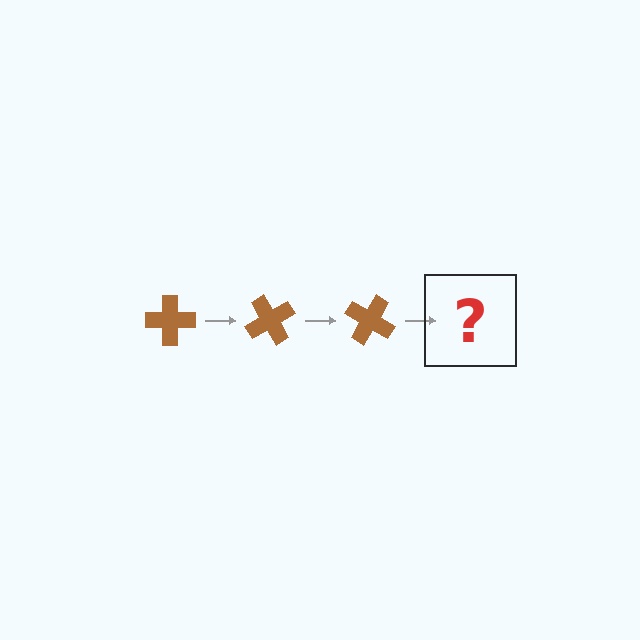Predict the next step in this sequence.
The next step is a brown cross rotated 180 degrees.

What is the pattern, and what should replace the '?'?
The pattern is that the cross rotates 60 degrees each step. The '?' should be a brown cross rotated 180 degrees.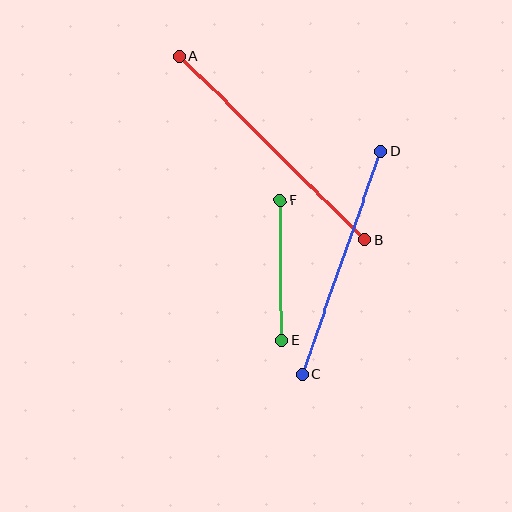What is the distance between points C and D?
The distance is approximately 236 pixels.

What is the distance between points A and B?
The distance is approximately 261 pixels.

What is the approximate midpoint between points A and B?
The midpoint is at approximately (272, 148) pixels.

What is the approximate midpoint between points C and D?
The midpoint is at approximately (342, 263) pixels.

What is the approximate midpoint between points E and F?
The midpoint is at approximately (281, 270) pixels.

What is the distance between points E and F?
The distance is approximately 140 pixels.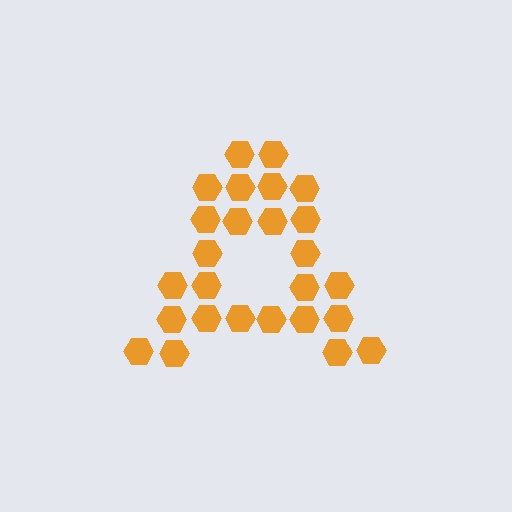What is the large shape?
The large shape is the letter A.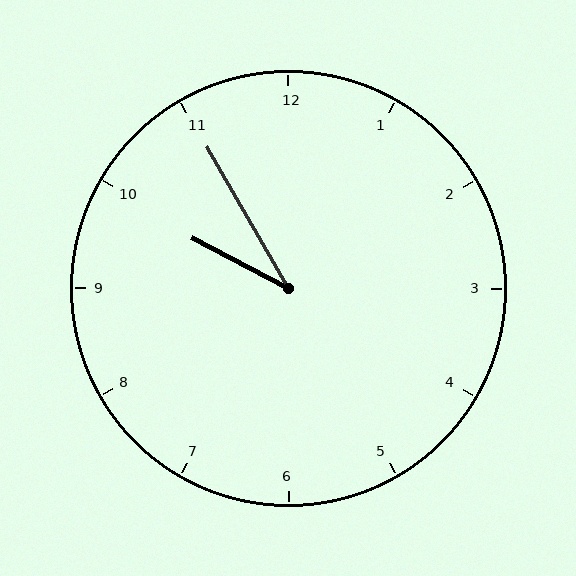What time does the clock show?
9:55.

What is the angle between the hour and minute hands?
Approximately 32 degrees.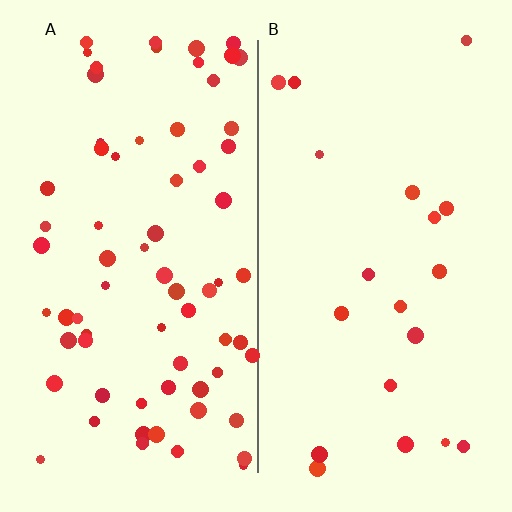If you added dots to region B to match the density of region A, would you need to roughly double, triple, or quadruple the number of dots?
Approximately triple.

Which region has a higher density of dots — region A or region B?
A (the left).